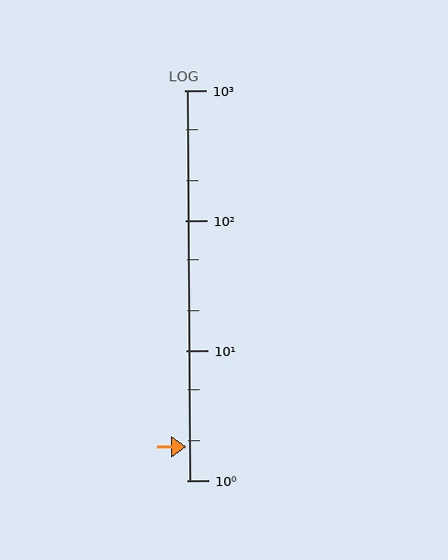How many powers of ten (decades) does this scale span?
The scale spans 3 decades, from 1 to 1000.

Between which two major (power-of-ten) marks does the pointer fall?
The pointer is between 1 and 10.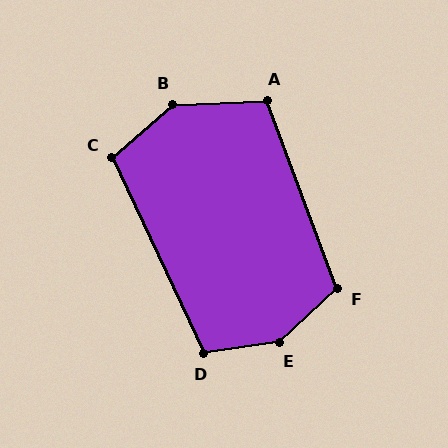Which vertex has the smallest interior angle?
C, at approximately 106 degrees.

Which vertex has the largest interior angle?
E, at approximately 145 degrees.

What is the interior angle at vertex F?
Approximately 112 degrees (obtuse).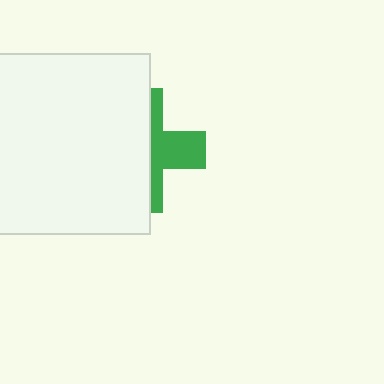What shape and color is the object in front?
The object in front is a white rectangle.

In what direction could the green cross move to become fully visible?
The green cross could move right. That would shift it out from behind the white rectangle entirely.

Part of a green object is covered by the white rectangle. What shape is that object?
It is a cross.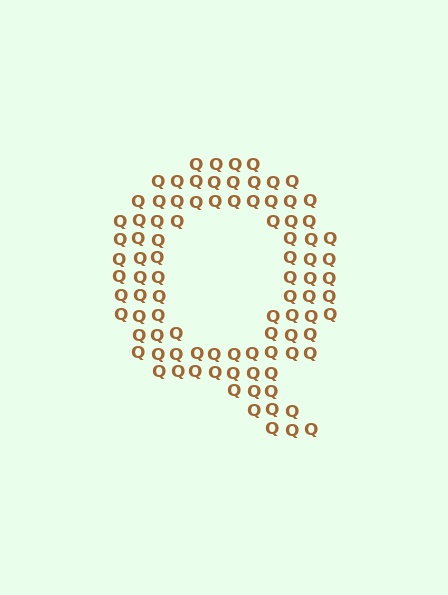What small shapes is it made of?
It is made of small letter Q's.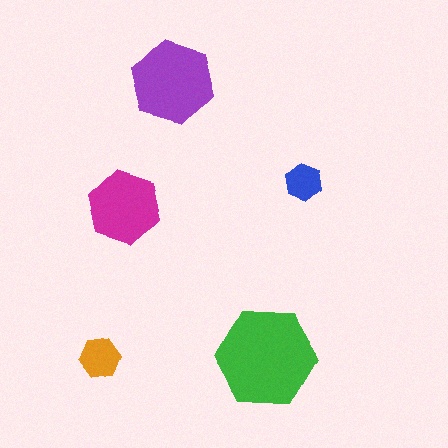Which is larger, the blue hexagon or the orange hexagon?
The orange one.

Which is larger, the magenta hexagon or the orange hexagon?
The magenta one.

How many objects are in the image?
There are 5 objects in the image.